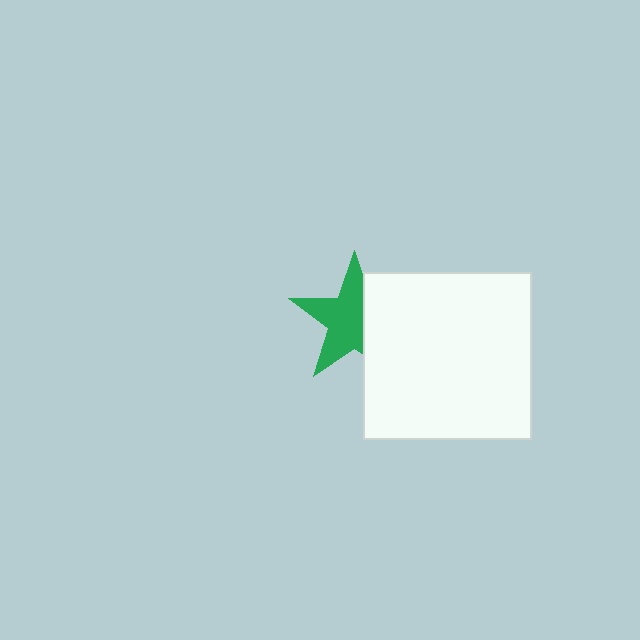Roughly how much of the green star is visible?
About half of it is visible (roughly 64%).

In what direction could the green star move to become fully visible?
The green star could move left. That would shift it out from behind the white square entirely.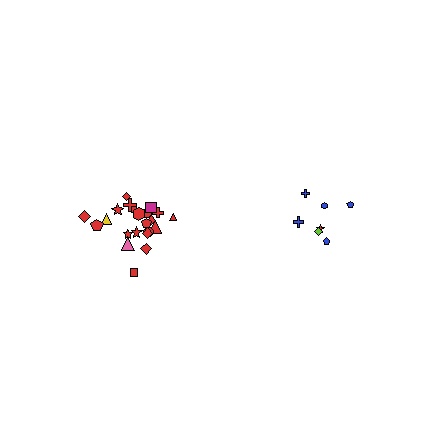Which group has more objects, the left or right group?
The left group.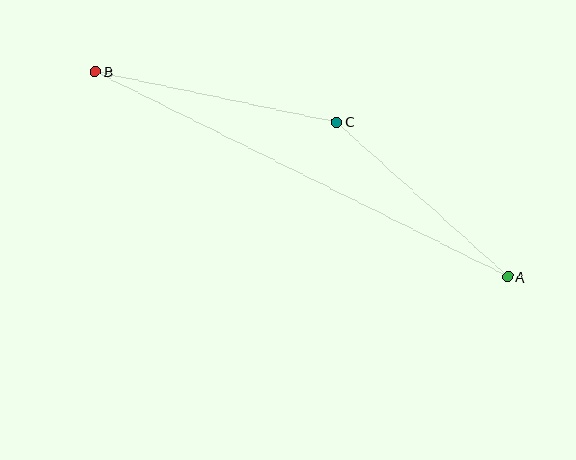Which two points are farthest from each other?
Points A and B are farthest from each other.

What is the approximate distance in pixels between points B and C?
The distance between B and C is approximately 247 pixels.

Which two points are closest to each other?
Points A and C are closest to each other.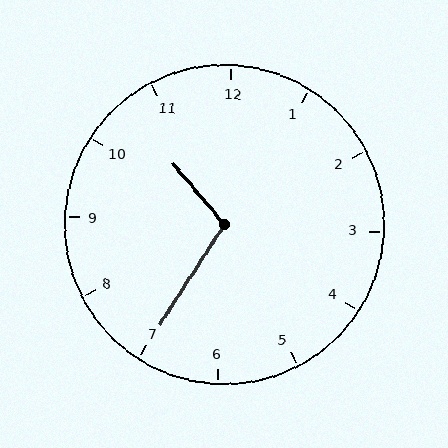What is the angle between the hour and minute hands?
Approximately 108 degrees.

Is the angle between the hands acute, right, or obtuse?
It is obtuse.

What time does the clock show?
10:35.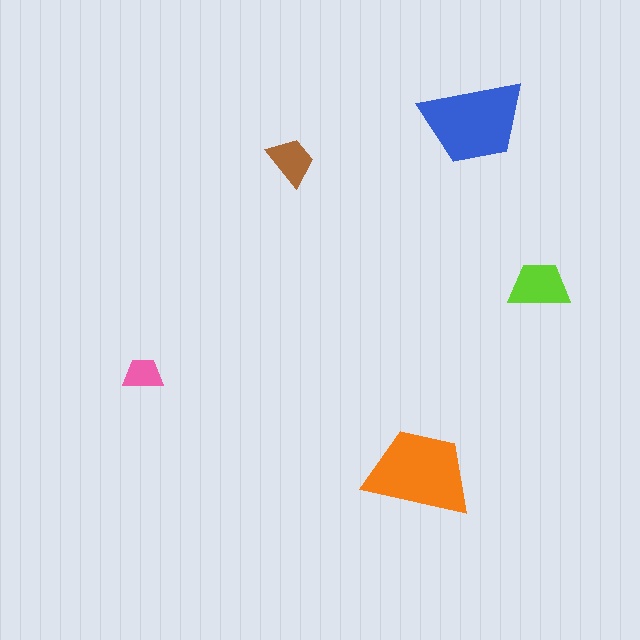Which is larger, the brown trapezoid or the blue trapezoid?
The blue one.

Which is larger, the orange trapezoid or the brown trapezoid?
The orange one.